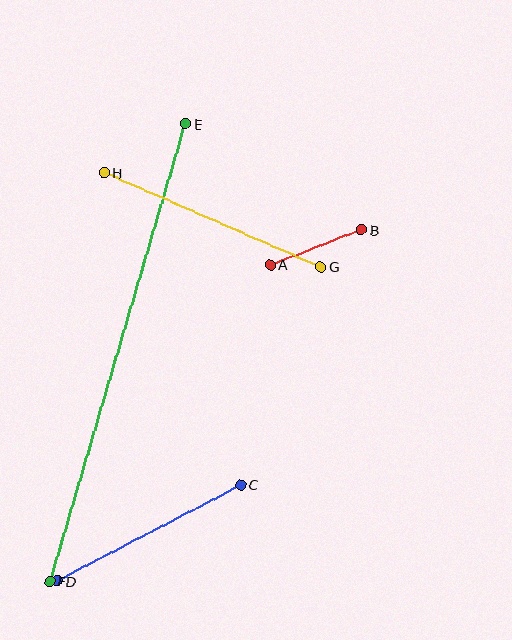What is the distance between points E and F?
The distance is approximately 477 pixels.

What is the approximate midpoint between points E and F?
The midpoint is at approximately (118, 353) pixels.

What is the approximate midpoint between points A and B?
The midpoint is at approximately (316, 247) pixels.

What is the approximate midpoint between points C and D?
The midpoint is at approximately (149, 533) pixels.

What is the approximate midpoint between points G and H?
The midpoint is at approximately (212, 220) pixels.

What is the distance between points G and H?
The distance is approximately 236 pixels.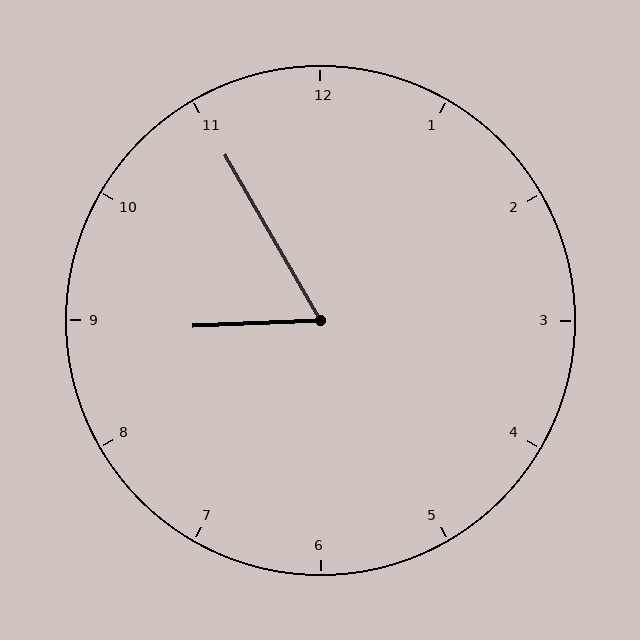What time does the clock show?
8:55.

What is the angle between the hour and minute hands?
Approximately 62 degrees.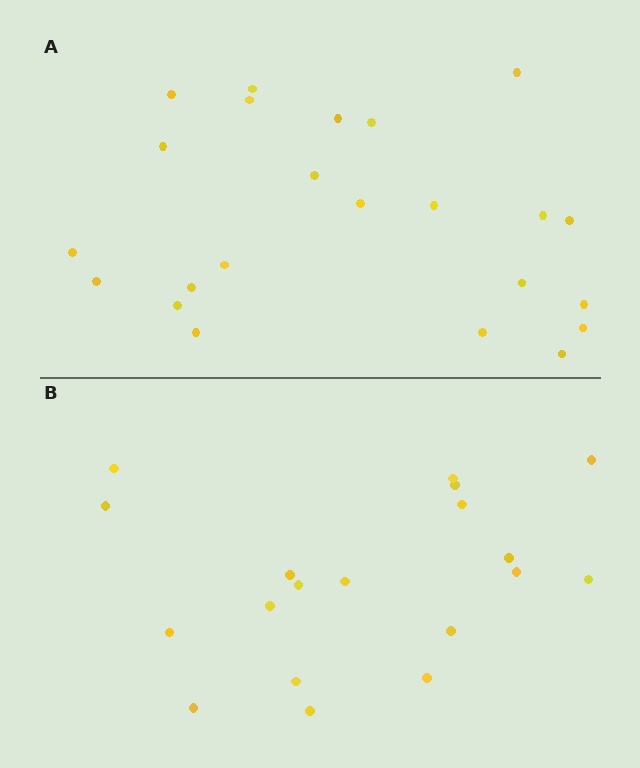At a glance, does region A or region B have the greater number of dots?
Region A (the top region) has more dots.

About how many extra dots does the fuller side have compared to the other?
Region A has about 4 more dots than region B.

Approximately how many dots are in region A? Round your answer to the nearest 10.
About 20 dots. (The exact count is 23, which rounds to 20.)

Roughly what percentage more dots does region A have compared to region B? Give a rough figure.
About 20% more.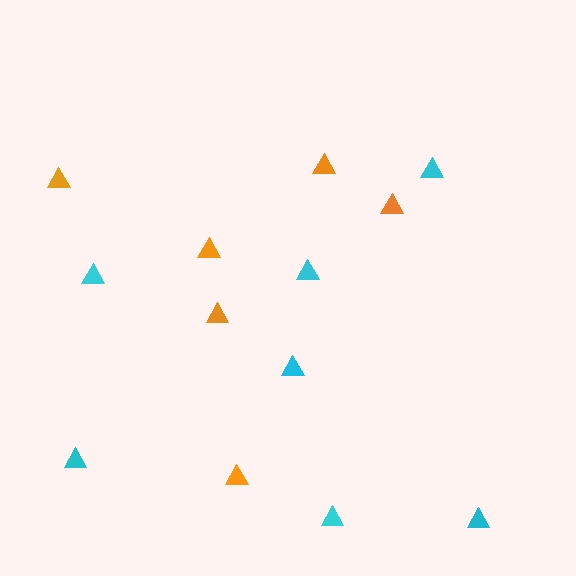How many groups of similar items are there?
There are 2 groups: one group of orange triangles (6) and one group of cyan triangles (7).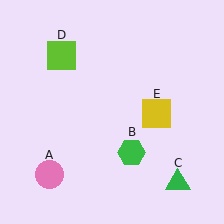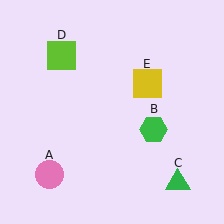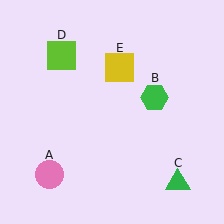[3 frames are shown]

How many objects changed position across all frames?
2 objects changed position: green hexagon (object B), yellow square (object E).